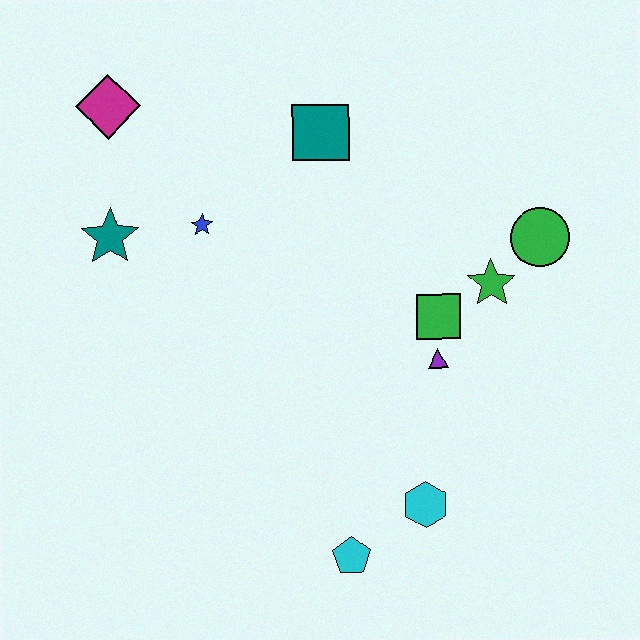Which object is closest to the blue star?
The teal star is closest to the blue star.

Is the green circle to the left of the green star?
No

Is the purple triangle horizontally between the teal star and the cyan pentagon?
No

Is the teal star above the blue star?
No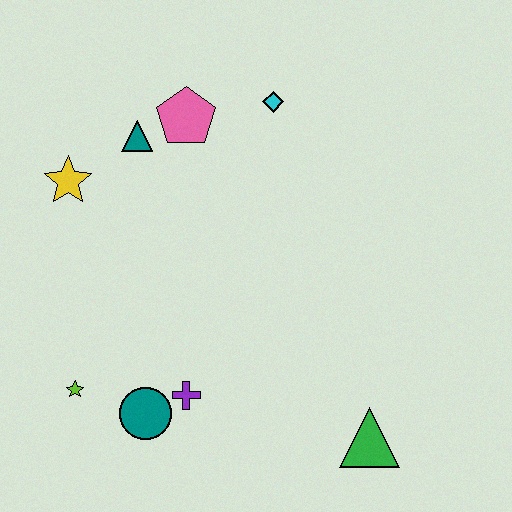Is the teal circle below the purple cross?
Yes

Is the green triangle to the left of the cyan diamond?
No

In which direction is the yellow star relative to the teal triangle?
The yellow star is to the left of the teal triangle.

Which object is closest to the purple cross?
The teal circle is closest to the purple cross.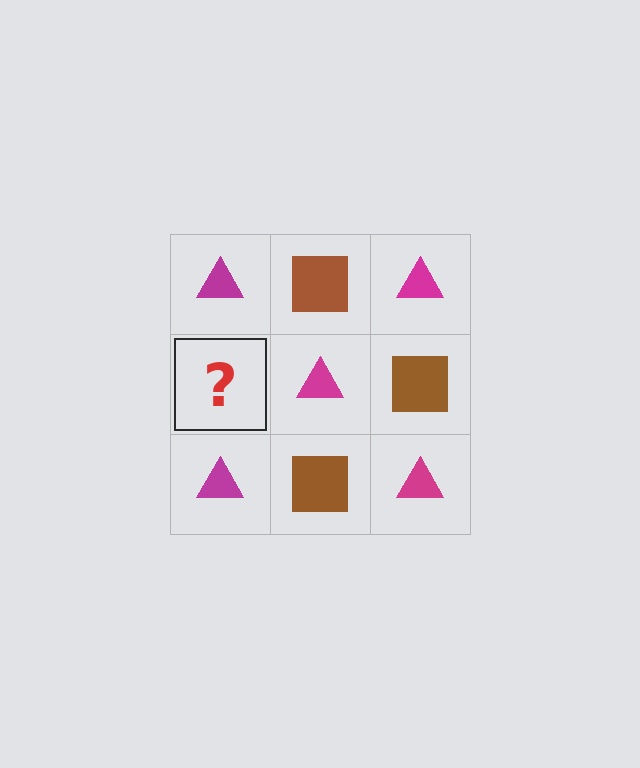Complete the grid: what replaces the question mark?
The question mark should be replaced with a brown square.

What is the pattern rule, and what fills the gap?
The rule is that it alternates magenta triangle and brown square in a checkerboard pattern. The gap should be filled with a brown square.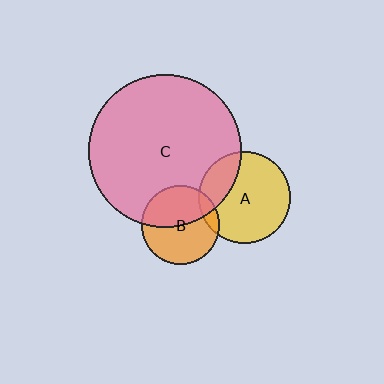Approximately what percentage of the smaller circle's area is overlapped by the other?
Approximately 25%.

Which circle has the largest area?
Circle C (pink).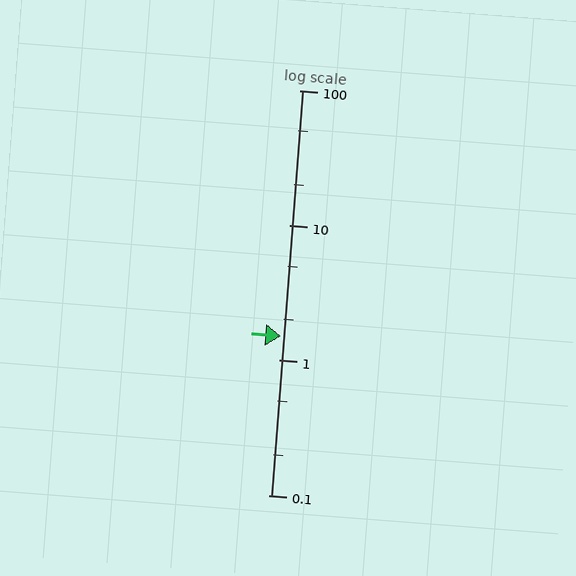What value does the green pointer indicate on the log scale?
The pointer indicates approximately 1.5.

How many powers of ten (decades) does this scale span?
The scale spans 3 decades, from 0.1 to 100.